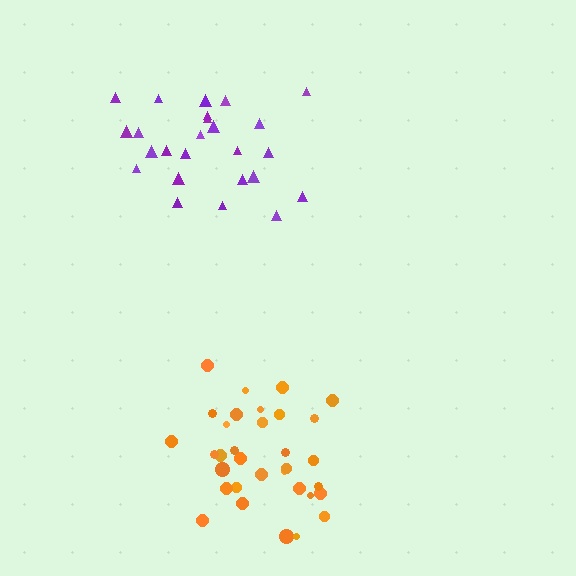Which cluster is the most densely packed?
Orange.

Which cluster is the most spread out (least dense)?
Purple.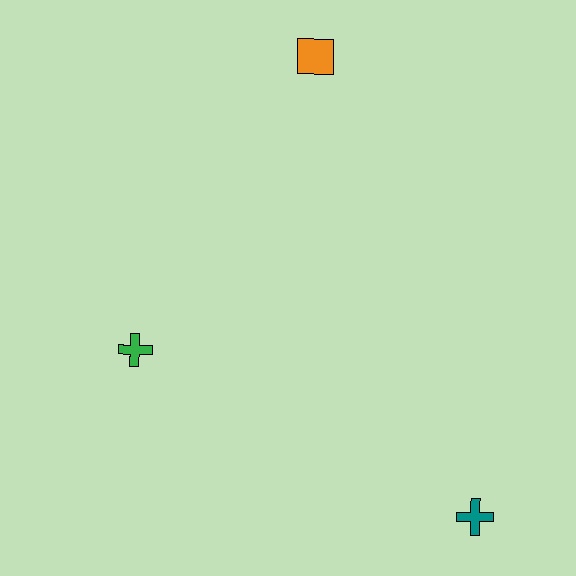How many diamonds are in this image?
There are no diamonds.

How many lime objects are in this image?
There are no lime objects.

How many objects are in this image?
There are 3 objects.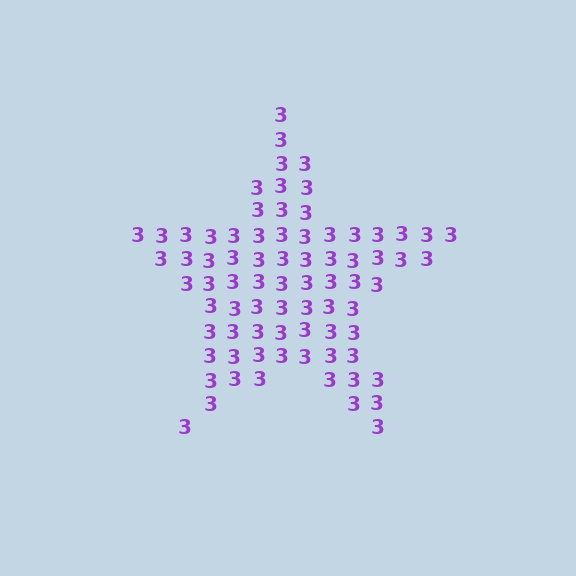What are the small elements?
The small elements are digit 3's.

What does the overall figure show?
The overall figure shows a star.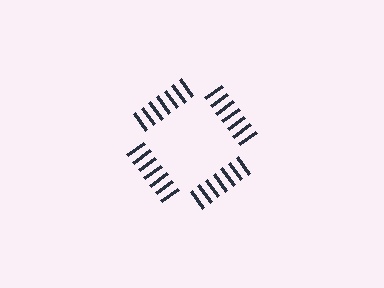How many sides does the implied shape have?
4 sides — the line-ends trace a square.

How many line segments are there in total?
28 — 7 along each of the 4 edges.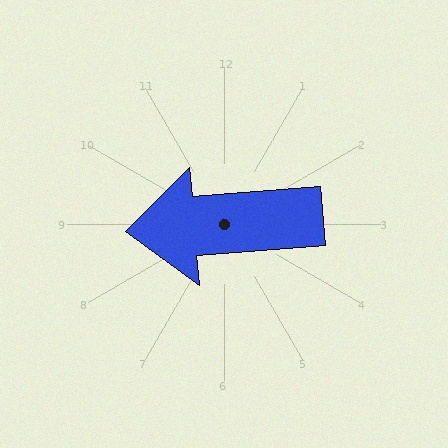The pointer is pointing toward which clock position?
Roughly 9 o'clock.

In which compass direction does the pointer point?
West.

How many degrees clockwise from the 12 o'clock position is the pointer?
Approximately 265 degrees.